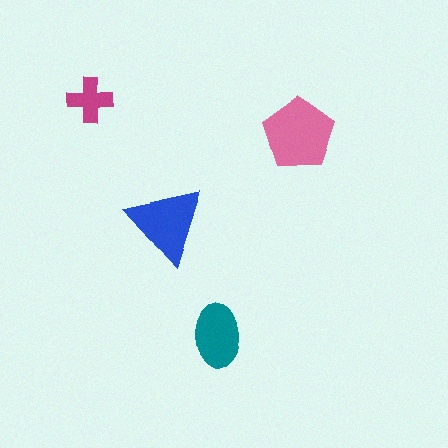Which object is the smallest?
The magenta cross.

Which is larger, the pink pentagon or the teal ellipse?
The pink pentagon.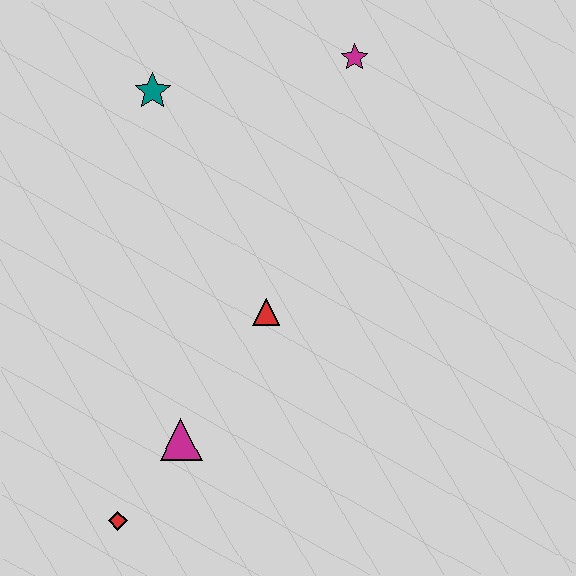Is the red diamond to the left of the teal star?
Yes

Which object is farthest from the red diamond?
The magenta star is farthest from the red diamond.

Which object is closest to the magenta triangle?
The red diamond is closest to the magenta triangle.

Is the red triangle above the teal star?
No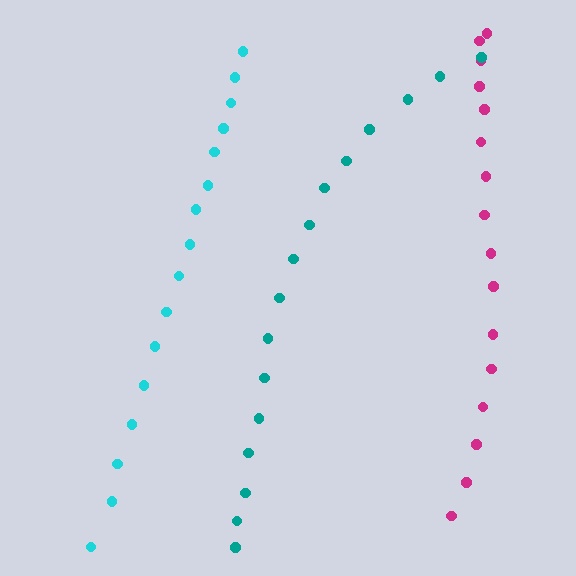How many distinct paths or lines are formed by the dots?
There are 3 distinct paths.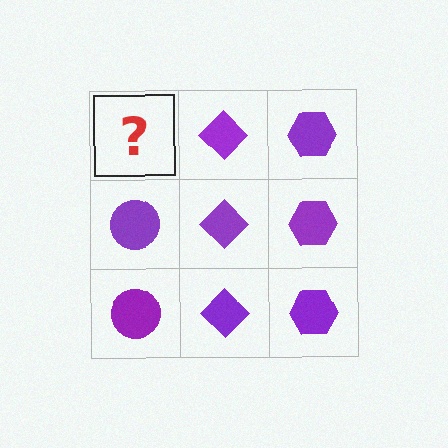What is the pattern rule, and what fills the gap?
The rule is that each column has a consistent shape. The gap should be filled with a purple circle.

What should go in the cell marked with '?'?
The missing cell should contain a purple circle.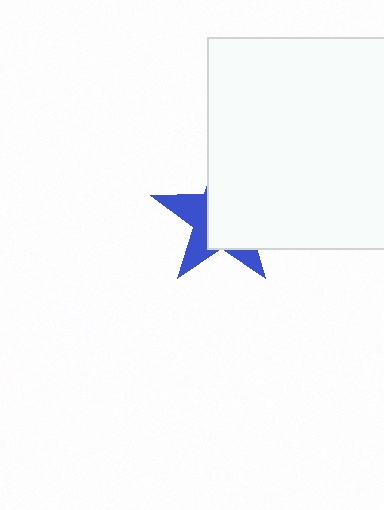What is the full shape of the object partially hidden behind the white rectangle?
The partially hidden object is a blue star.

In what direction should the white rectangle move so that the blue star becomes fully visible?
The white rectangle should move right. That is the shortest direction to clear the overlap and leave the blue star fully visible.